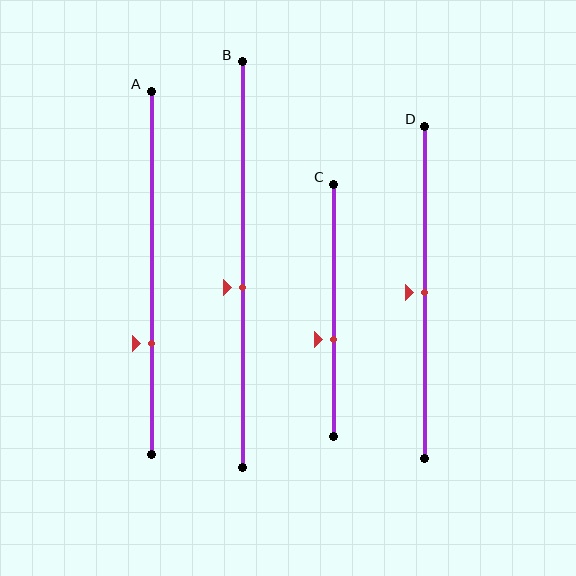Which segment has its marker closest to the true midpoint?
Segment D has its marker closest to the true midpoint.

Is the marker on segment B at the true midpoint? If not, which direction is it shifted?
No, the marker on segment B is shifted downward by about 6% of the segment length.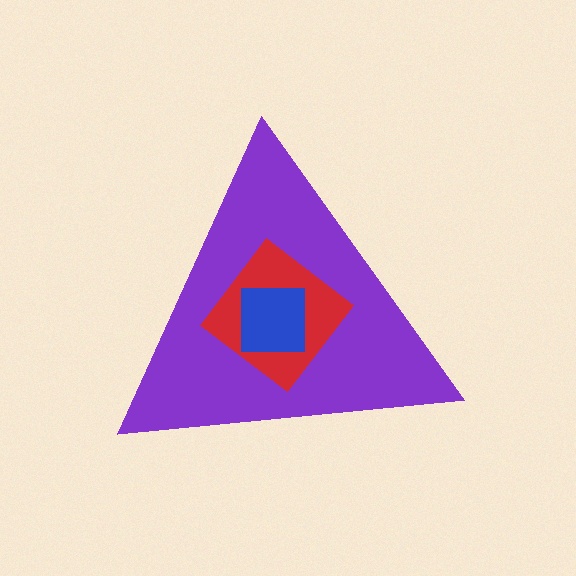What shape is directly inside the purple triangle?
The red diamond.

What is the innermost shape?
The blue square.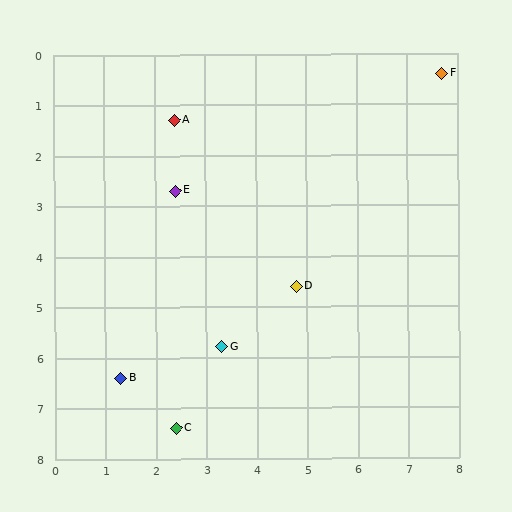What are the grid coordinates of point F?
Point F is at approximately (7.7, 0.4).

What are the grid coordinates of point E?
Point E is at approximately (2.4, 2.7).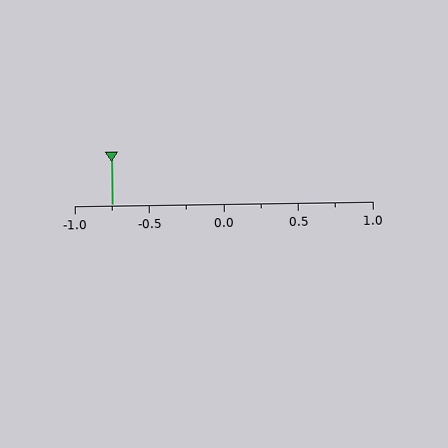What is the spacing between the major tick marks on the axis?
The major ticks are spaced 0.5 apart.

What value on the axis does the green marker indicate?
The marker indicates approximately -0.75.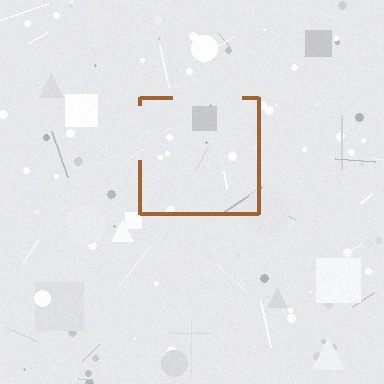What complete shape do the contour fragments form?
The contour fragments form a square.